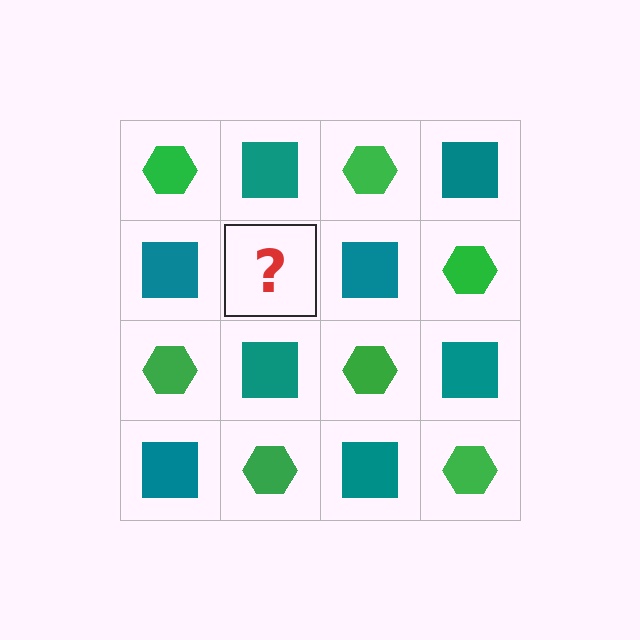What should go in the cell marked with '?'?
The missing cell should contain a green hexagon.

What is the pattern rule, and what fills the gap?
The rule is that it alternates green hexagon and teal square in a checkerboard pattern. The gap should be filled with a green hexagon.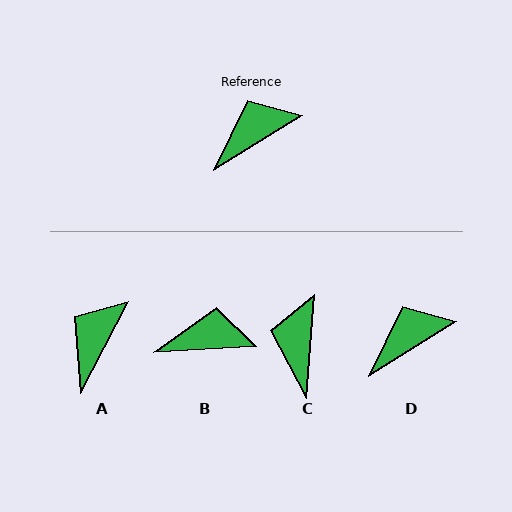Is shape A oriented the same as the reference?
No, it is off by about 30 degrees.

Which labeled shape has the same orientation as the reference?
D.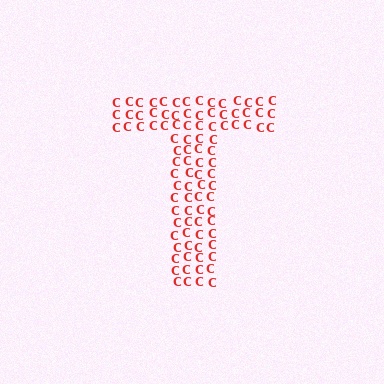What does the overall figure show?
The overall figure shows the letter T.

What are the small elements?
The small elements are letter C's.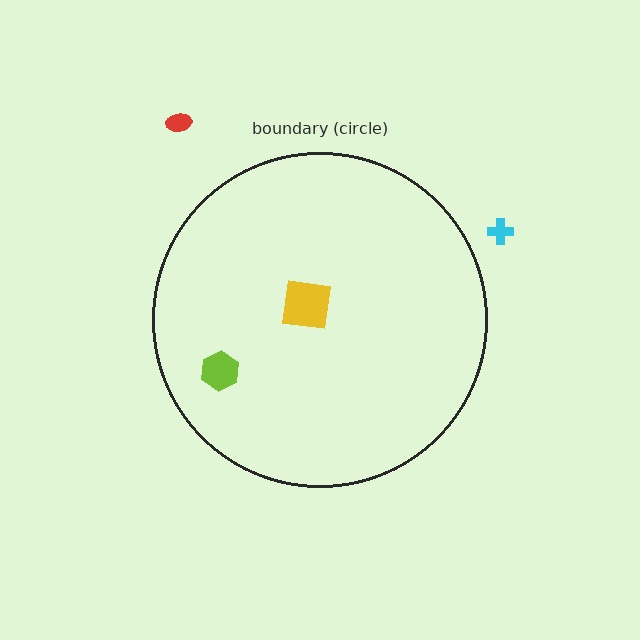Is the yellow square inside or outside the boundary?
Inside.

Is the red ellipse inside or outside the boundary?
Outside.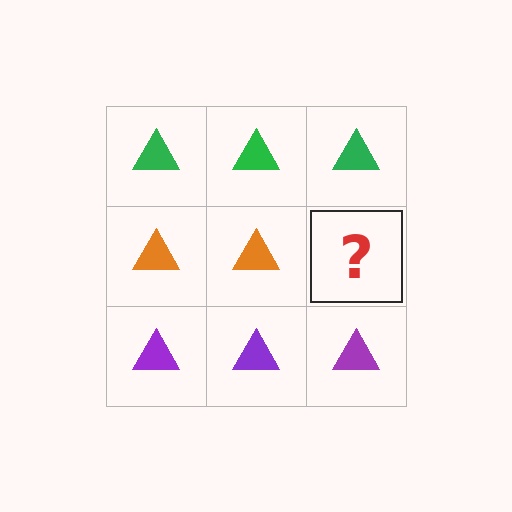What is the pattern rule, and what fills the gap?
The rule is that each row has a consistent color. The gap should be filled with an orange triangle.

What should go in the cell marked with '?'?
The missing cell should contain an orange triangle.